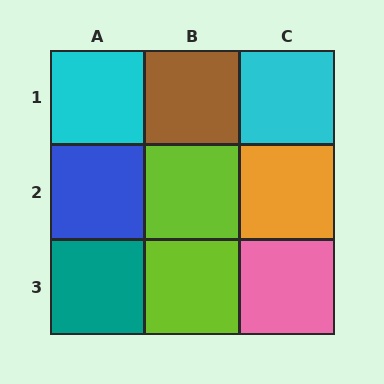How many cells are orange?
1 cell is orange.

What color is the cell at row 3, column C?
Pink.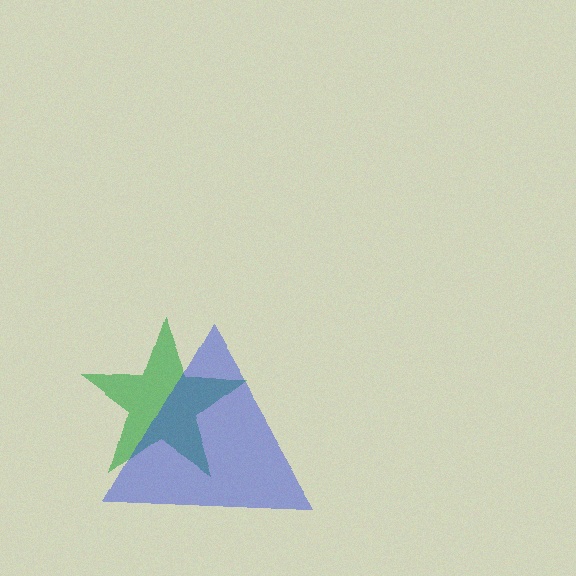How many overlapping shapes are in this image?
There are 2 overlapping shapes in the image.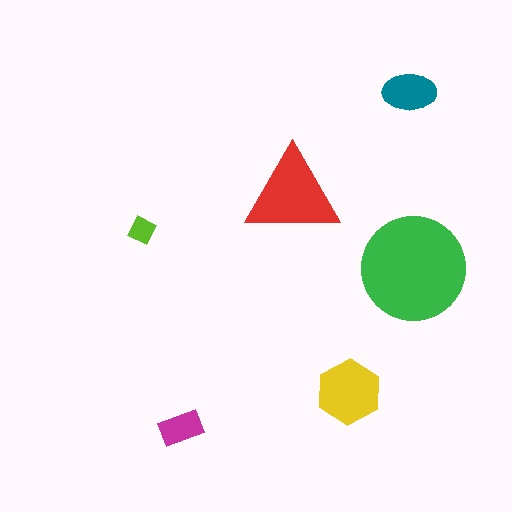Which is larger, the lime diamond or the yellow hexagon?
The yellow hexagon.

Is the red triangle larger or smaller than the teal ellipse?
Larger.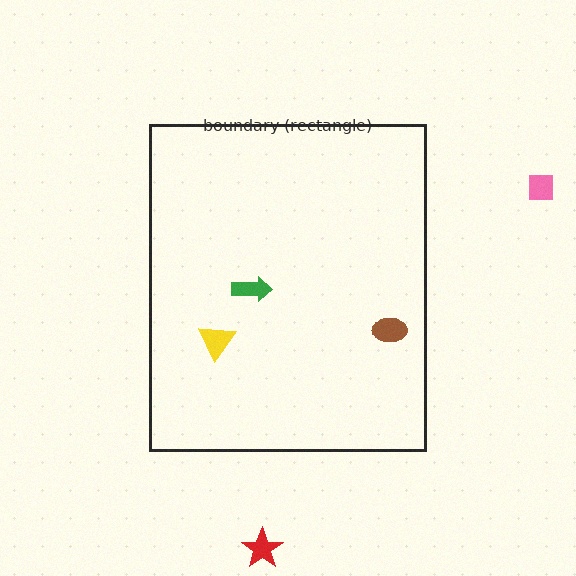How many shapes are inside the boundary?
3 inside, 2 outside.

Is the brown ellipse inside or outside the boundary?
Inside.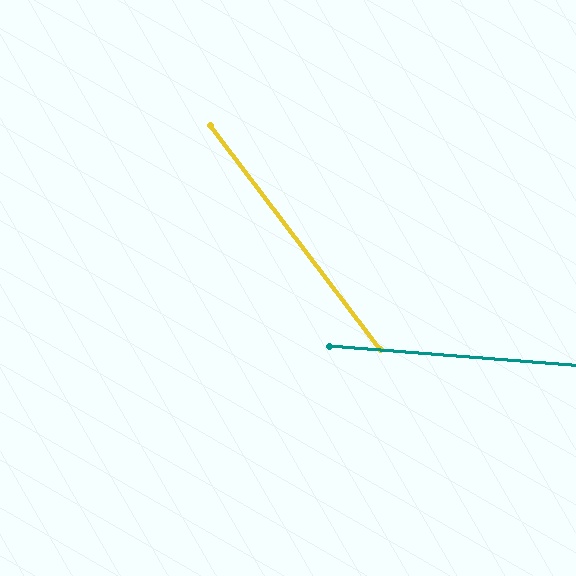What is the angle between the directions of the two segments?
Approximately 48 degrees.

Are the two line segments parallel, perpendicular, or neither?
Neither parallel nor perpendicular — they differ by about 48°.